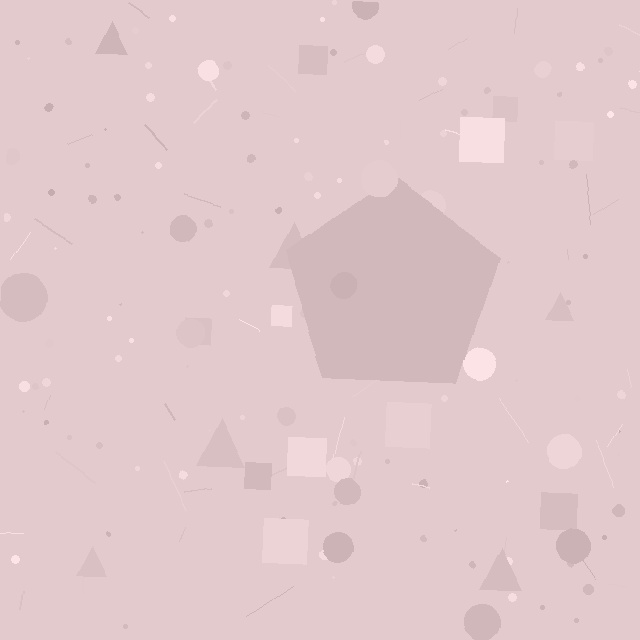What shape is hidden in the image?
A pentagon is hidden in the image.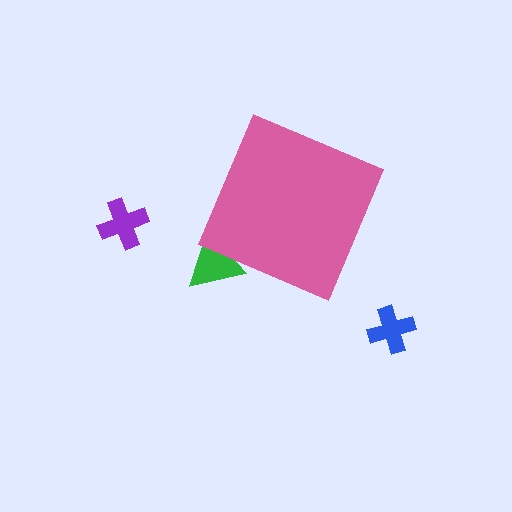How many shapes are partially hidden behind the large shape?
1 shape is partially hidden.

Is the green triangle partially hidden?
Yes, the green triangle is partially hidden behind the pink diamond.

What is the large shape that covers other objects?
A pink diamond.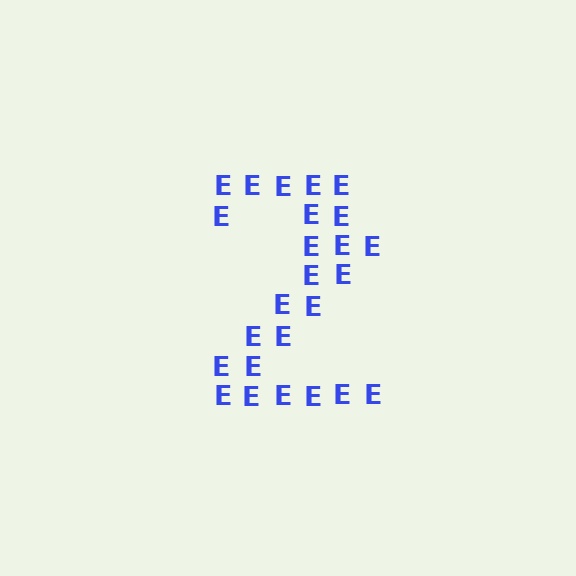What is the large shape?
The large shape is the digit 2.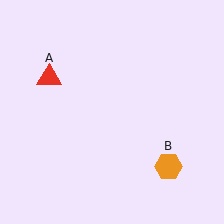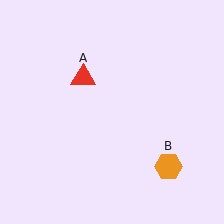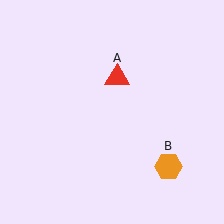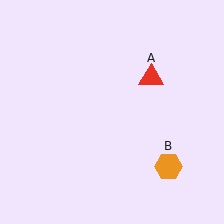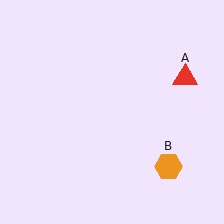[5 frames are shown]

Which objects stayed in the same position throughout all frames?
Orange hexagon (object B) remained stationary.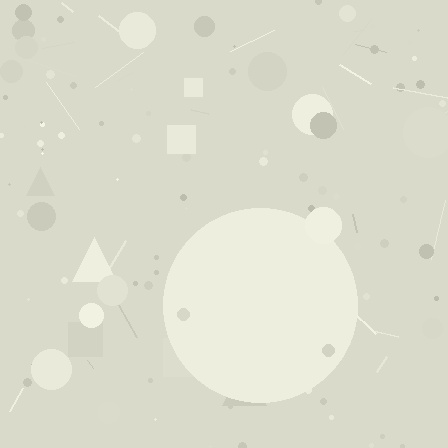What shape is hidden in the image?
A circle is hidden in the image.